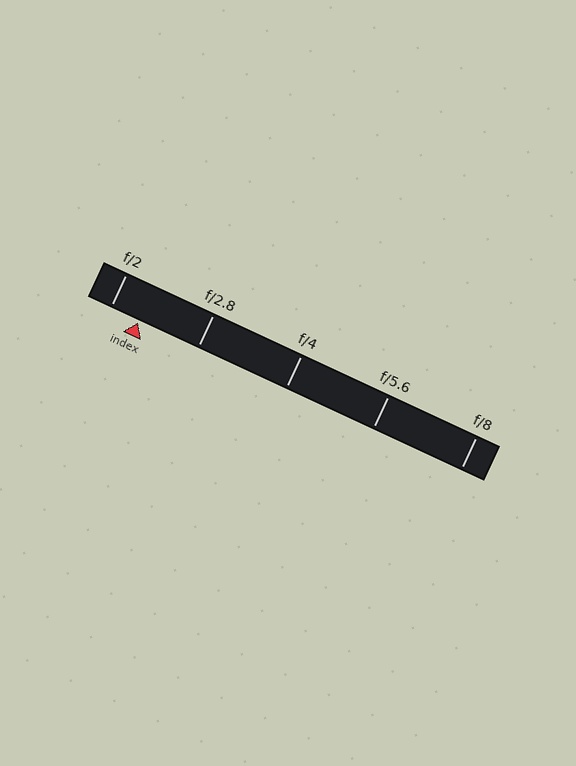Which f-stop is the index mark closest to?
The index mark is closest to f/2.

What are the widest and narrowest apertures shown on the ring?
The widest aperture shown is f/2 and the narrowest is f/8.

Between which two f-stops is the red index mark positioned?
The index mark is between f/2 and f/2.8.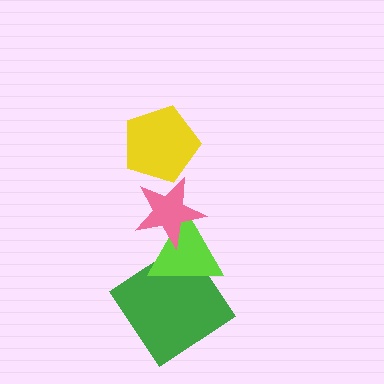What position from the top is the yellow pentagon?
The yellow pentagon is 1st from the top.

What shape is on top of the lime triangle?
The pink star is on top of the lime triangle.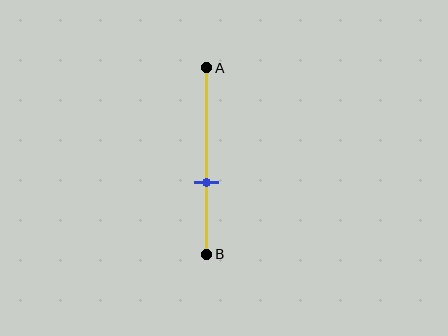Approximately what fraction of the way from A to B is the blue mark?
The blue mark is approximately 60% of the way from A to B.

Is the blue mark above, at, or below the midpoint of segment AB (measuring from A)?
The blue mark is below the midpoint of segment AB.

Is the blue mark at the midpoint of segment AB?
No, the mark is at about 60% from A, not at the 50% midpoint.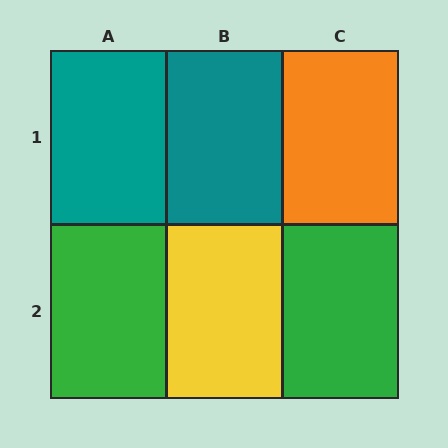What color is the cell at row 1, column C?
Orange.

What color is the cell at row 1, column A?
Teal.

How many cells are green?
2 cells are green.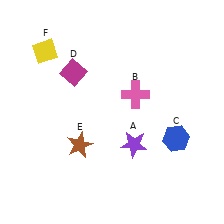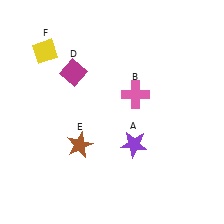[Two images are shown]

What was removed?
The blue hexagon (C) was removed in Image 2.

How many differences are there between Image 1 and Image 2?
There is 1 difference between the two images.